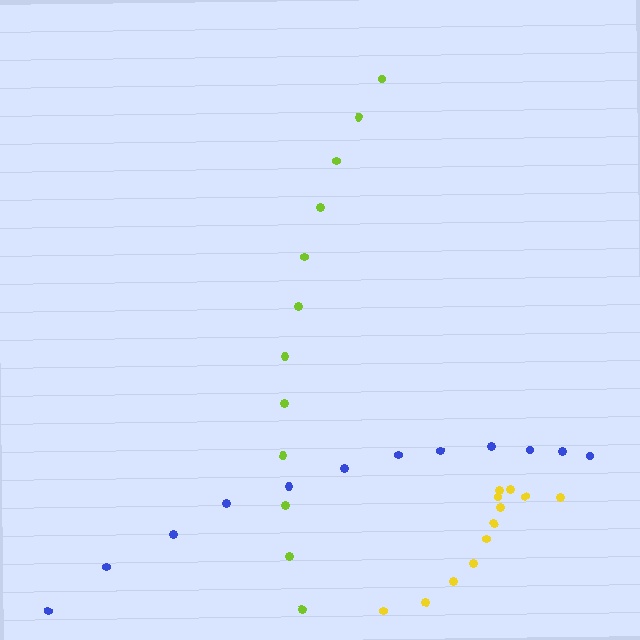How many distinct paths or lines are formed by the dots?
There are 3 distinct paths.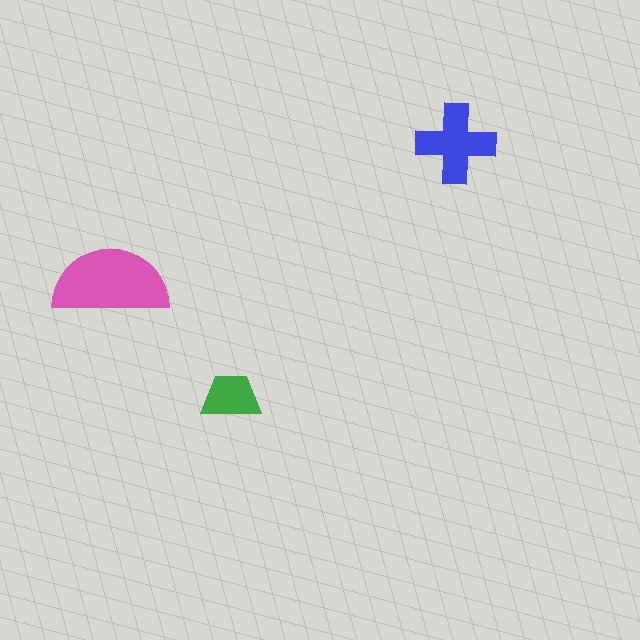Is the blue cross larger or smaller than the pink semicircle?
Smaller.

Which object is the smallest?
The green trapezoid.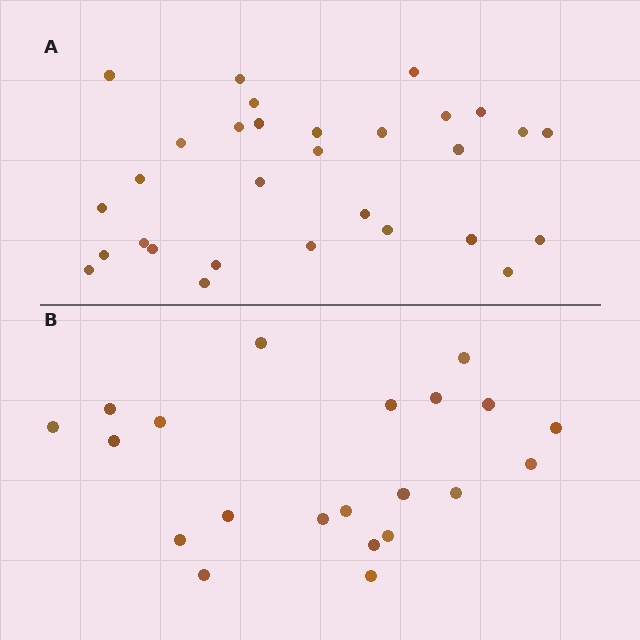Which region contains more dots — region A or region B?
Region A (the top region) has more dots.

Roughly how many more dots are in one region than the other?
Region A has roughly 8 or so more dots than region B.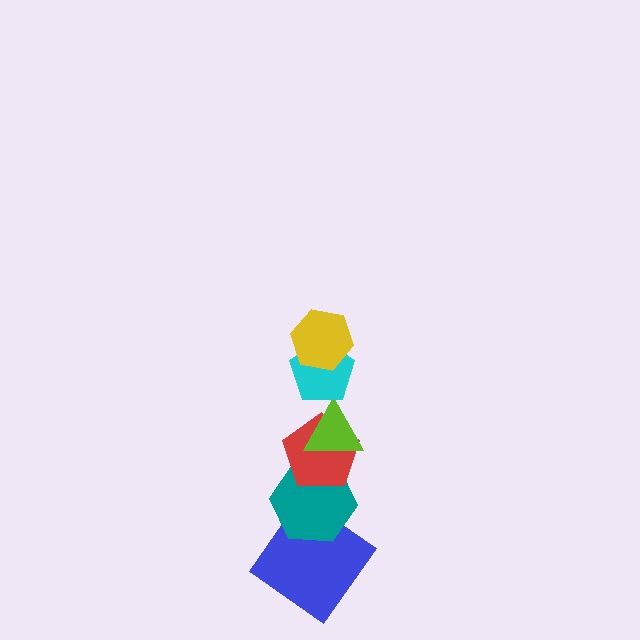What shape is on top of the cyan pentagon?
The yellow hexagon is on top of the cyan pentagon.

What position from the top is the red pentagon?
The red pentagon is 4th from the top.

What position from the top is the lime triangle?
The lime triangle is 3rd from the top.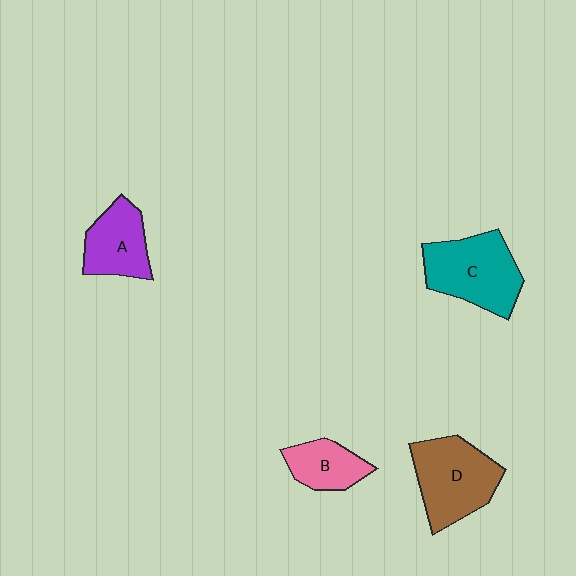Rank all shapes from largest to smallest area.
From largest to smallest: C (teal), D (brown), A (purple), B (pink).